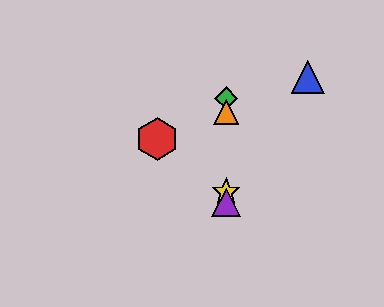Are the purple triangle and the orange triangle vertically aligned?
Yes, both are at x≈226.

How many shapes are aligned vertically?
4 shapes (the green diamond, the yellow star, the purple triangle, the orange triangle) are aligned vertically.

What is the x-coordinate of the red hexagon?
The red hexagon is at x≈157.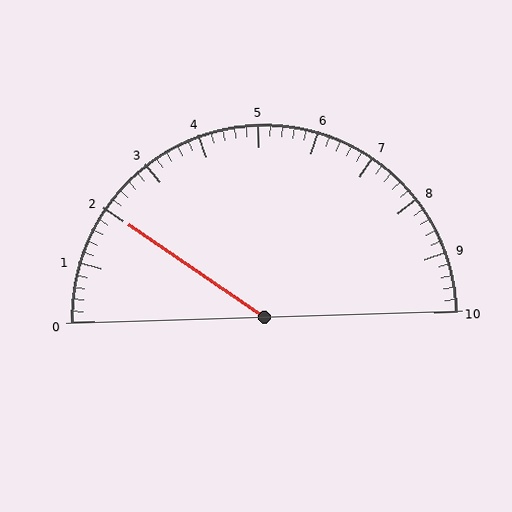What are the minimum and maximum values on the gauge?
The gauge ranges from 0 to 10.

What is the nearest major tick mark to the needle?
The nearest major tick mark is 2.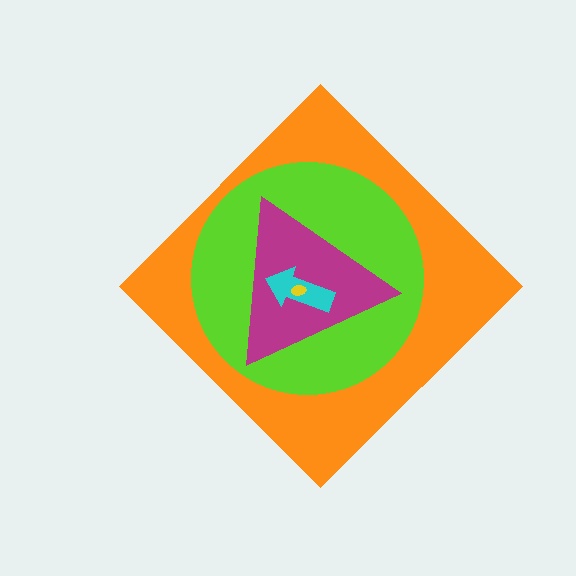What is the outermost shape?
The orange diamond.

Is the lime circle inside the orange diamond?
Yes.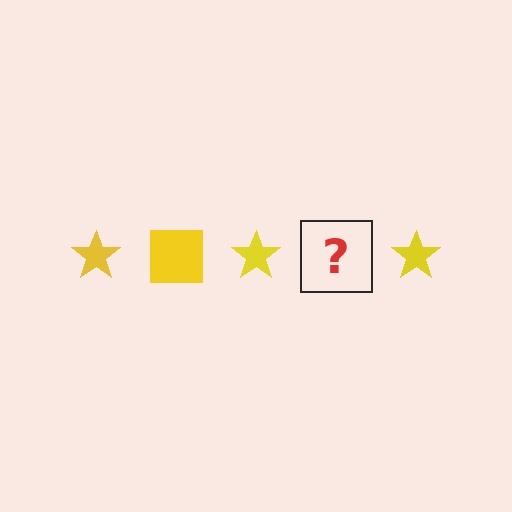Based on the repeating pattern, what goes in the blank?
The blank should be a yellow square.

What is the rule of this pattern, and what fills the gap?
The rule is that the pattern cycles through star, square shapes in yellow. The gap should be filled with a yellow square.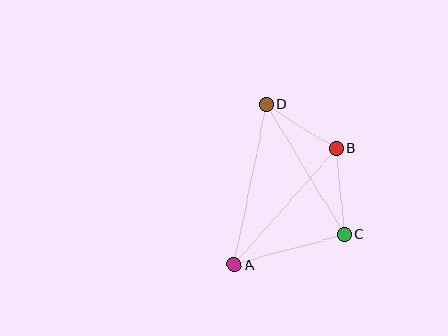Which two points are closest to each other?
Points B and D are closest to each other.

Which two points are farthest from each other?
Points A and D are farthest from each other.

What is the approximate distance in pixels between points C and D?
The distance between C and D is approximately 151 pixels.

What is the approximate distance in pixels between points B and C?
The distance between B and C is approximately 86 pixels.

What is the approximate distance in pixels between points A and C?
The distance between A and C is approximately 114 pixels.